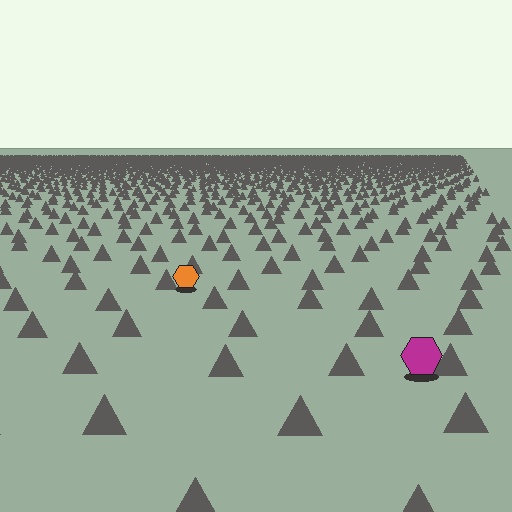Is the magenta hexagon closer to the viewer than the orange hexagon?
Yes. The magenta hexagon is closer — you can tell from the texture gradient: the ground texture is coarser near it.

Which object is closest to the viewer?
The magenta hexagon is closest. The texture marks near it are larger and more spread out.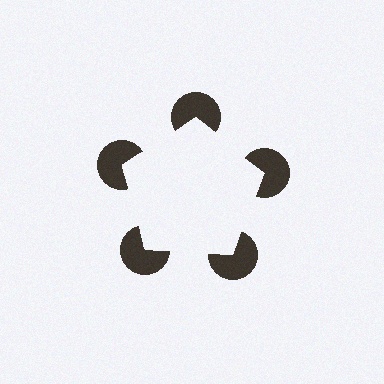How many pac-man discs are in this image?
There are 5 — one at each vertex of the illusory pentagon.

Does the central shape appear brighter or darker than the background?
It typically appears slightly brighter than the background, even though no actual brightness change is drawn.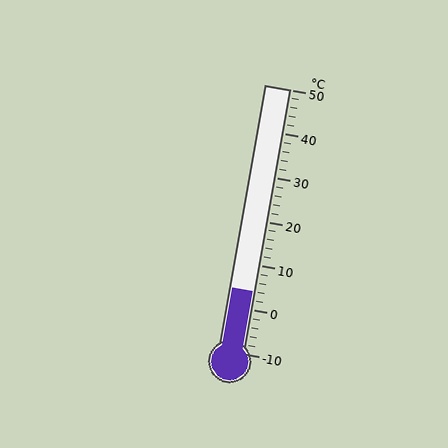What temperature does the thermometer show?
The thermometer shows approximately 4°C.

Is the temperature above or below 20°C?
The temperature is below 20°C.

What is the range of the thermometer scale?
The thermometer scale ranges from -10°C to 50°C.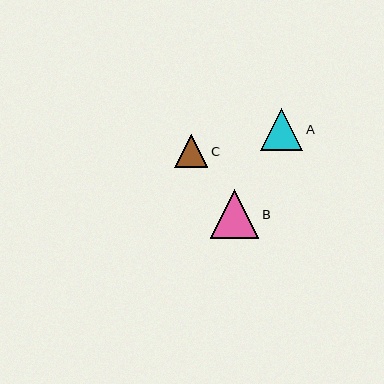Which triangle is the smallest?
Triangle C is the smallest with a size of approximately 33 pixels.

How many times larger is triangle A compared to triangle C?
Triangle A is approximately 1.3 times the size of triangle C.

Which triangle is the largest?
Triangle B is the largest with a size of approximately 49 pixels.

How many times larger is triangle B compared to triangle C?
Triangle B is approximately 1.5 times the size of triangle C.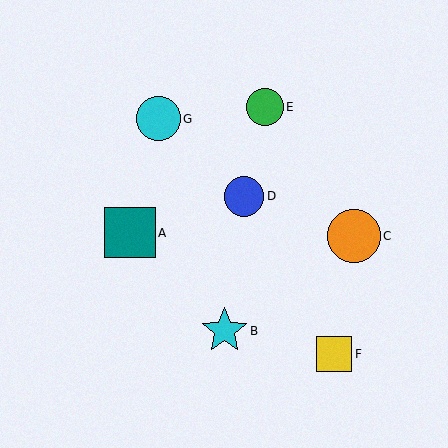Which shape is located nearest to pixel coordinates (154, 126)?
The cyan circle (labeled G) at (158, 119) is nearest to that location.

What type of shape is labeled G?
Shape G is a cyan circle.